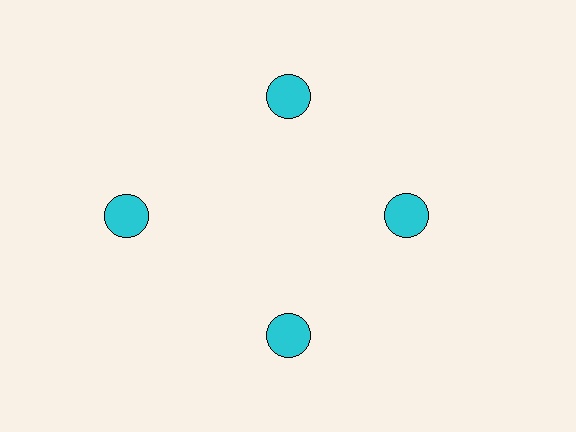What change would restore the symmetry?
The symmetry would be restored by moving it inward, back onto the ring so that all 4 circles sit at equal angles and equal distance from the center.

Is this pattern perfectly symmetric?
No. The 4 cyan circles are arranged in a ring, but one element near the 9 o'clock position is pushed outward from the center, breaking the 4-fold rotational symmetry.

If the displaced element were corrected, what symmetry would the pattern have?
It would have 4-fold rotational symmetry — the pattern would map onto itself every 90 degrees.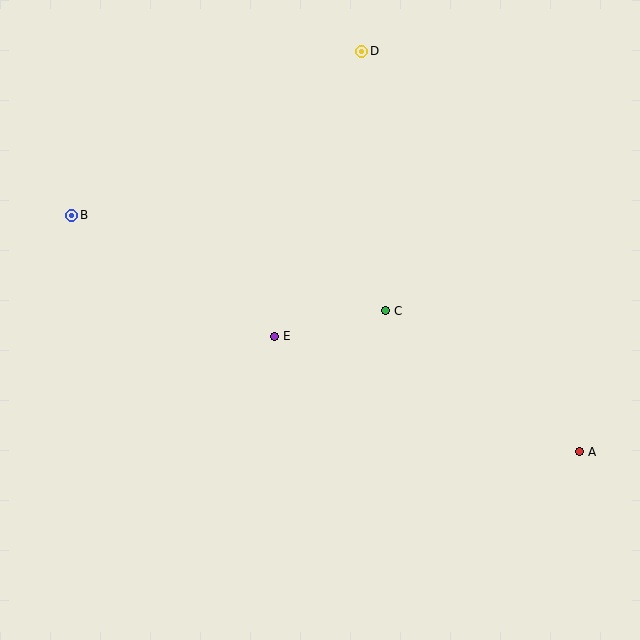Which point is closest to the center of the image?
Point E at (275, 336) is closest to the center.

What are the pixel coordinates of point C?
Point C is at (386, 311).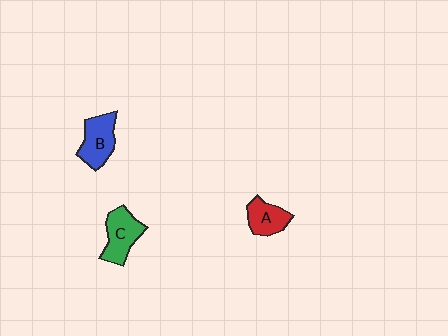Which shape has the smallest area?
Shape A (red).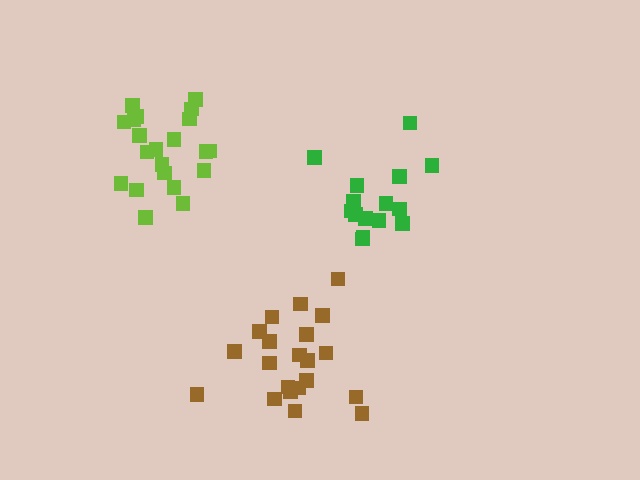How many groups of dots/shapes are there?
There are 3 groups.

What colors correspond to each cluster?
The clusters are colored: lime, green, brown.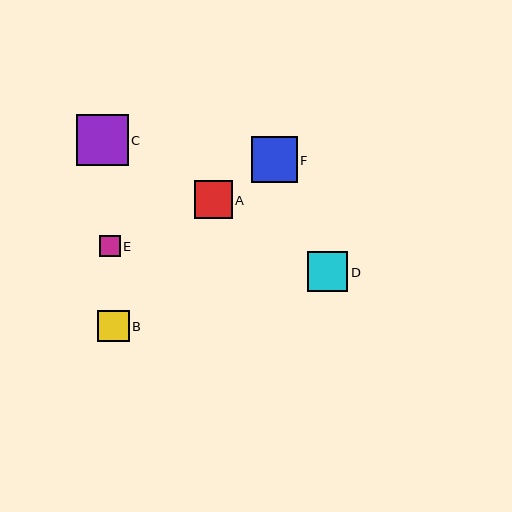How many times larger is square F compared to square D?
Square F is approximately 1.1 times the size of square D.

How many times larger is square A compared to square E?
Square A is approximately 1.8 times the size of square E.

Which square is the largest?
Square C is the largest with a size of approximately 52 pixels.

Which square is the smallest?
Square E is the smallest with a size of approximately 21 pixels.